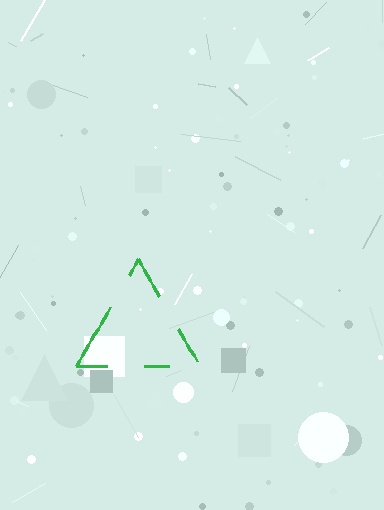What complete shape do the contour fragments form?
The contour fragments form a triangle.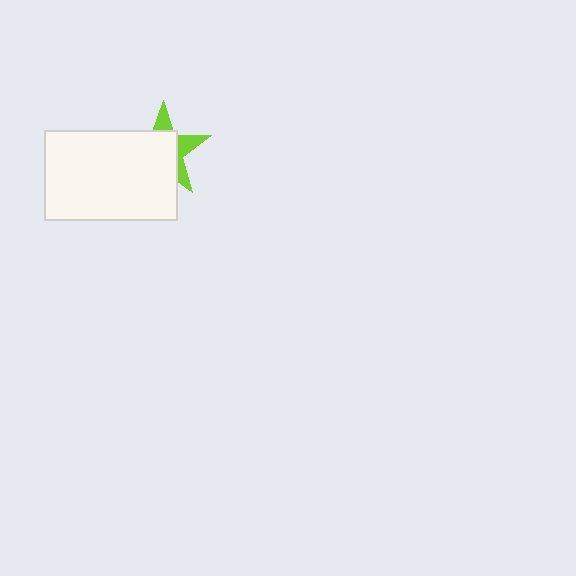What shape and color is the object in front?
The object in front is a white rectangle.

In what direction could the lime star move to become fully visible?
The lime star could move toward the upper-right. That would shift it out from behind the white rectangle entirely.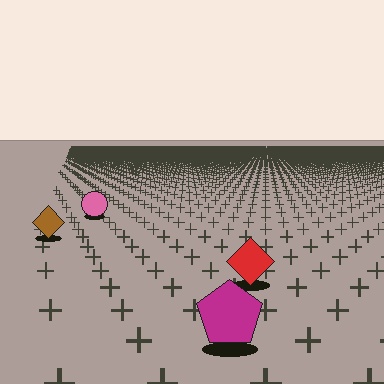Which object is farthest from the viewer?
The pink circle is farthest from the viewer. It appears smaller and the ground texture around it is denser.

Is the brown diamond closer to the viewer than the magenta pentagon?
No. The magenta pentagon is closer — you can tell from the texture gradient: the ground texture is coarser near it.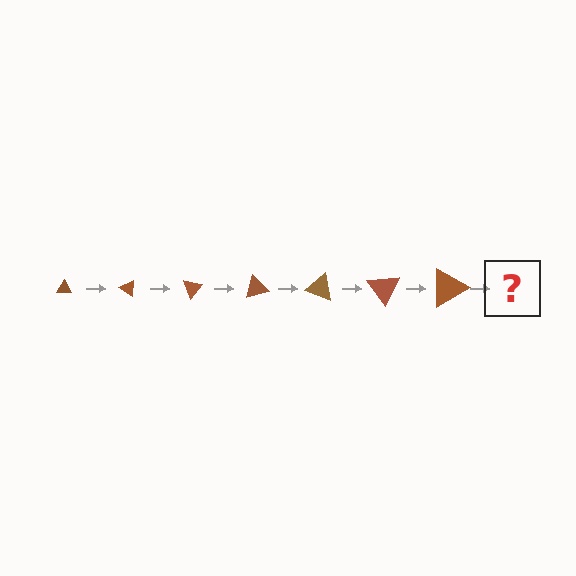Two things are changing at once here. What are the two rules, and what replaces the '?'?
The two rules are that the triangle grows larger each step and it rotates 35 degrees each step. The '?' should be a triangle, larger than the previous one and rotated 245 degrees from the start.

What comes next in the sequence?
The next element should be a triangle, larger than the previous one and rotated 245 degrees from the start.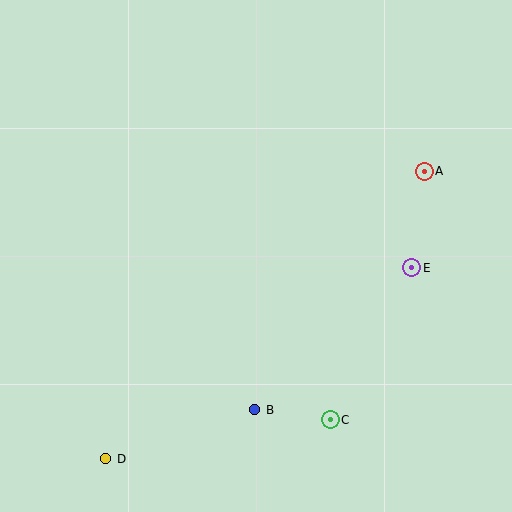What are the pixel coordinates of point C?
Point C is at (330, 420).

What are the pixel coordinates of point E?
Point E is at (412, 268).